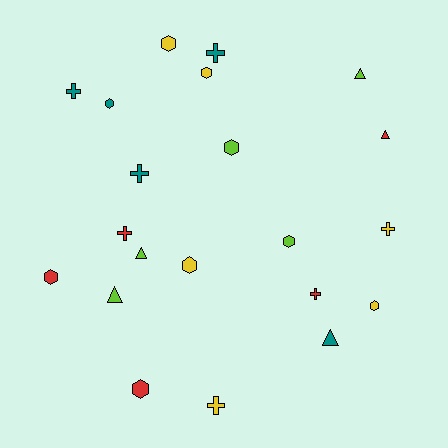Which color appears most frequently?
Yellow, with 6 objects.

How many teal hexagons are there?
There is 1 teal hexagon.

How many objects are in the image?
There are 21 objects.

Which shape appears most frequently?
Hexagon, with 9 objects.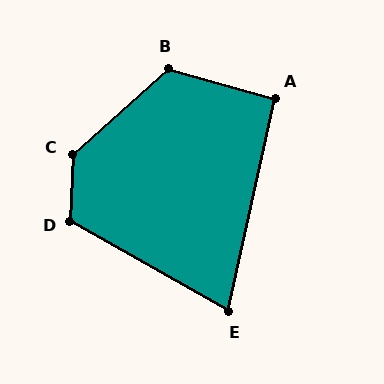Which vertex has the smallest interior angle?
E, at approximately 73 degrees.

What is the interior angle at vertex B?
Approximately 123 degrees (obtuse).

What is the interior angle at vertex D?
Approximately 118 degrees (obtuse).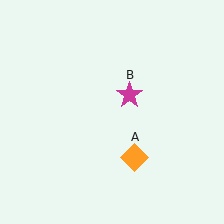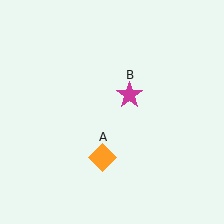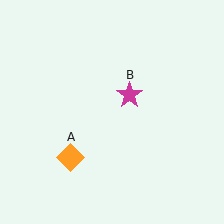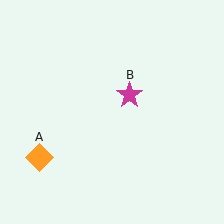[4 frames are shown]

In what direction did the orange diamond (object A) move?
The orange diamond (object A) moved left.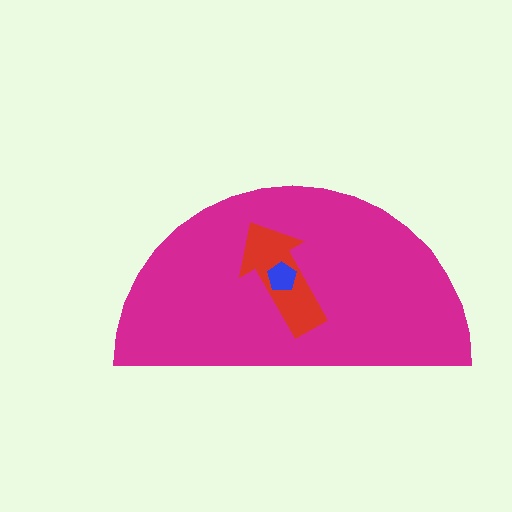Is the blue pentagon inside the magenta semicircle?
Yes.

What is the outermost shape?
The magenta semicircle.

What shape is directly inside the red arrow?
The blue pentagon.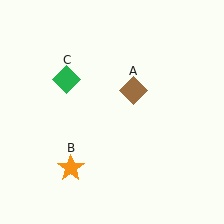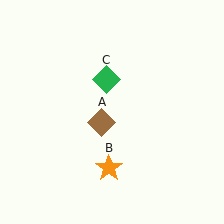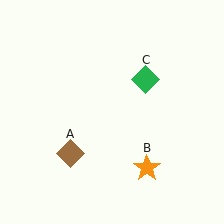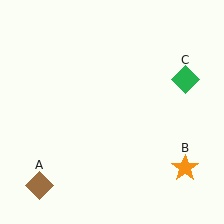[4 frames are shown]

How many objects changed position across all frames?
3 objects changed position: brown diamond (object A), orange star (object B), green diamond (object C).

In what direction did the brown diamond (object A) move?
The brown diamond (object A) moved down and to the left.